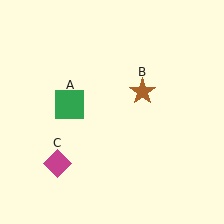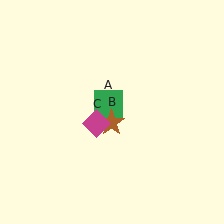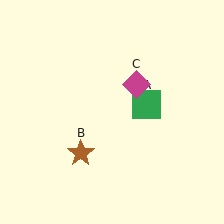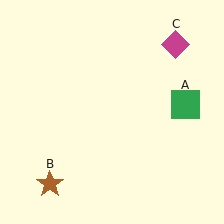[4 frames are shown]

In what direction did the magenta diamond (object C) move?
The magenta diamond (object C) moved up and to the right.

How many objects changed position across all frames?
3 objects changed position: green square (object A), brown star (object B), magenta diamond (object C).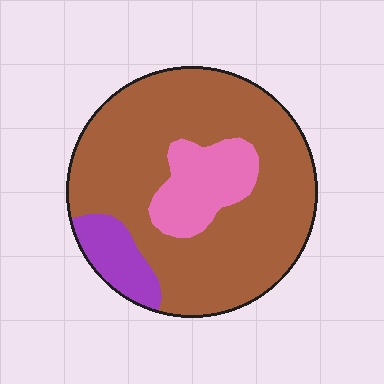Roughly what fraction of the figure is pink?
Pink takes up less than a quarter of the figure.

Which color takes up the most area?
Brown, at roughly 75%.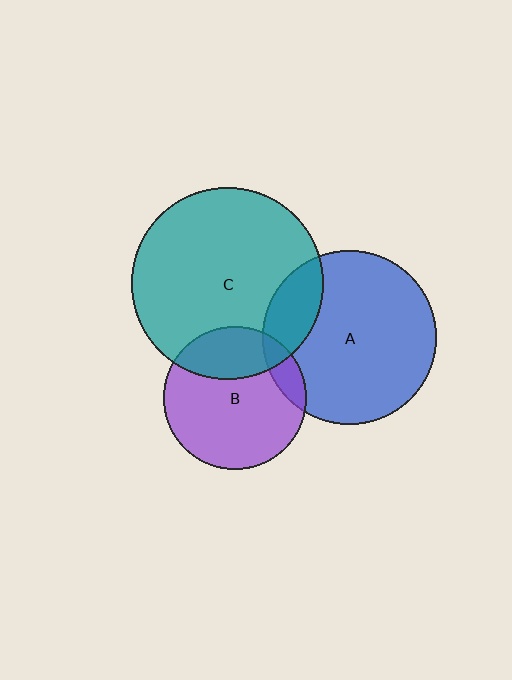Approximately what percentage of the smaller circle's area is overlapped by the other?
Approximately 25%.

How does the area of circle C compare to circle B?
Approximately 1.8 times.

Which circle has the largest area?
Circle C (teal).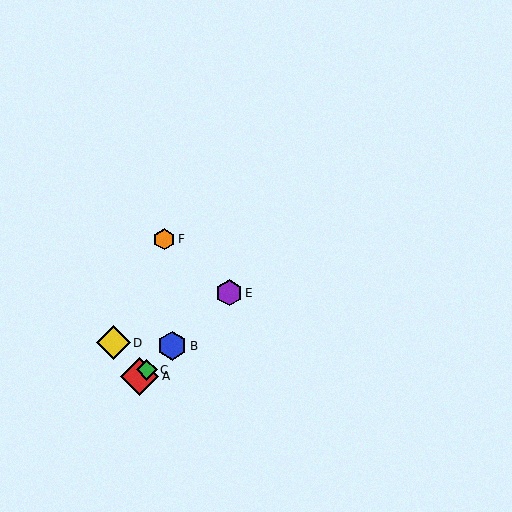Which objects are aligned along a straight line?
Objects A, B, C, E are aligned along a straight line.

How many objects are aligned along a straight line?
4 objects (A, B, C, E) are aligned along a straight line.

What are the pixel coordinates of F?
Object F is at (164, 239).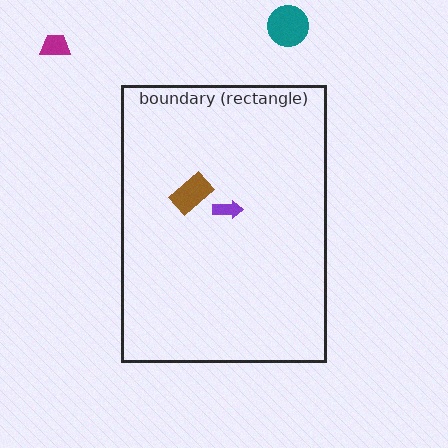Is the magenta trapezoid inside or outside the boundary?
Outside.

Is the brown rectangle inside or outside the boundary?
Inside.